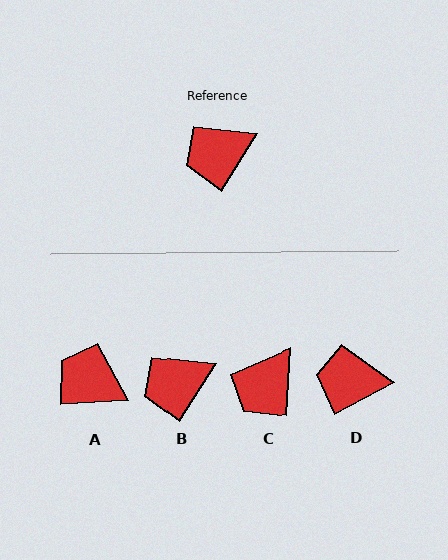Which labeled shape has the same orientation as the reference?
B.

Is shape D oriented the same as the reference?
No, it is off by about 29 degrees.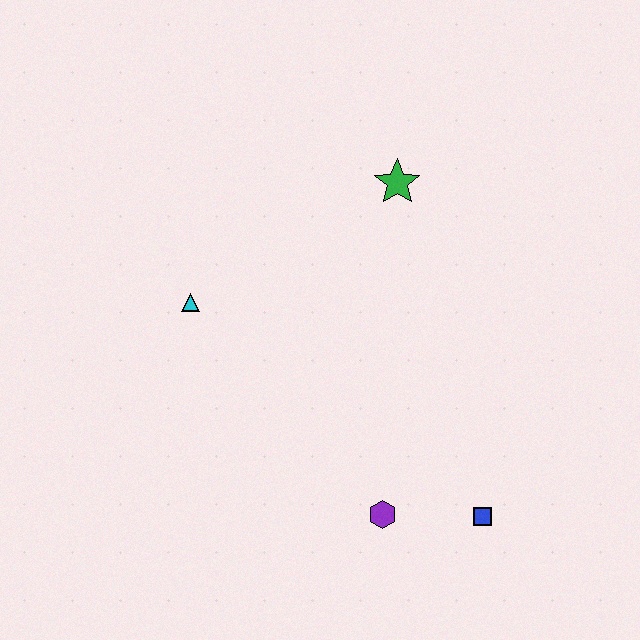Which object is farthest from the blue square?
The cyan triangle is farthest from the blue square.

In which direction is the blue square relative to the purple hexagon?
The blue square is to the right of the purple hexagon.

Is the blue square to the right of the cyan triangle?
Yes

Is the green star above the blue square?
Yes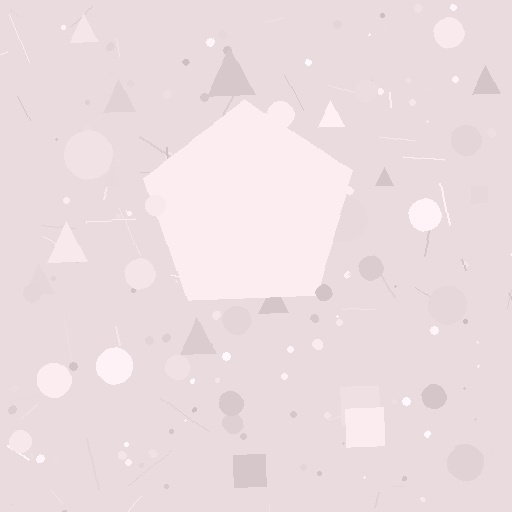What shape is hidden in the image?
A pentagon is hidden in the image.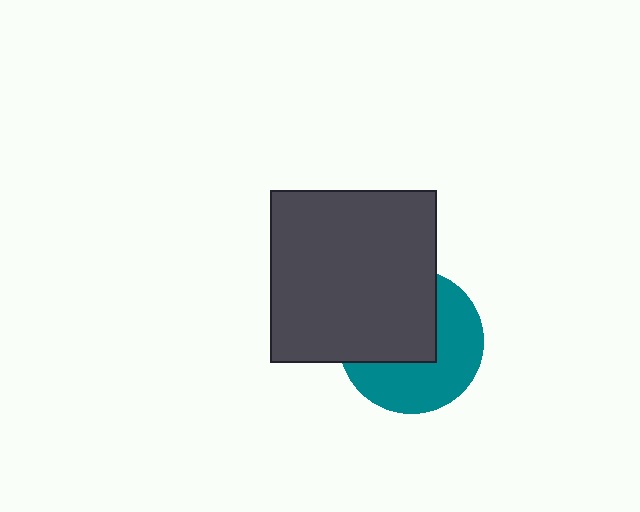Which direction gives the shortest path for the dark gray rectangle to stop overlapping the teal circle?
Moving toward the upper-left gives the shortest separation.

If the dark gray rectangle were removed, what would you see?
You would see the complete teal circle.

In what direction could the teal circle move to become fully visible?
The teal circle could move toward the lower-right. That would shift it out from behind the dark gray rectangle entirely.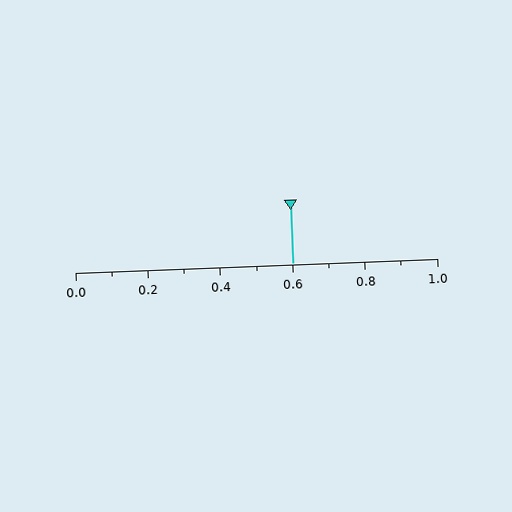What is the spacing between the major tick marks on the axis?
The major ticks are spaced 0.2 apart.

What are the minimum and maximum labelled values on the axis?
The axis runs from 0.0 to 1.0.